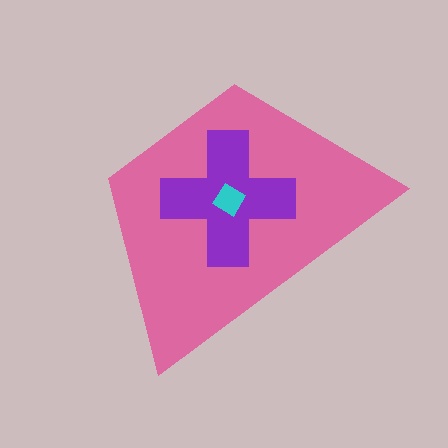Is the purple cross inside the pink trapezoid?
Yes.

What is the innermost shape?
The cyan diamond.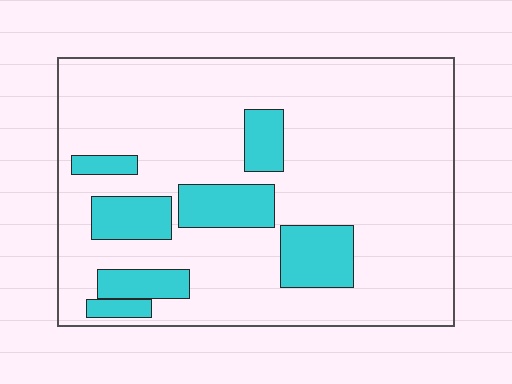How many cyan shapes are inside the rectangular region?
7.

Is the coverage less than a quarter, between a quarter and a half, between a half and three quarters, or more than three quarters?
Less than a quarter.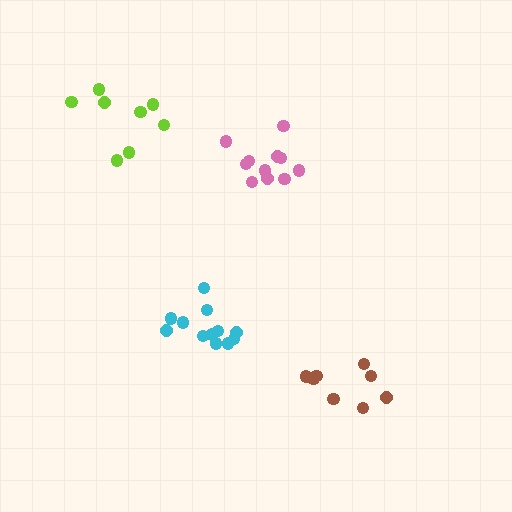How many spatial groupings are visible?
There are 4 spatial groupings.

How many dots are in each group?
Group 1: 12 dots, Group 2: 8 dots, Group 3: 11 dots, Group 4: 8 dots (39 total).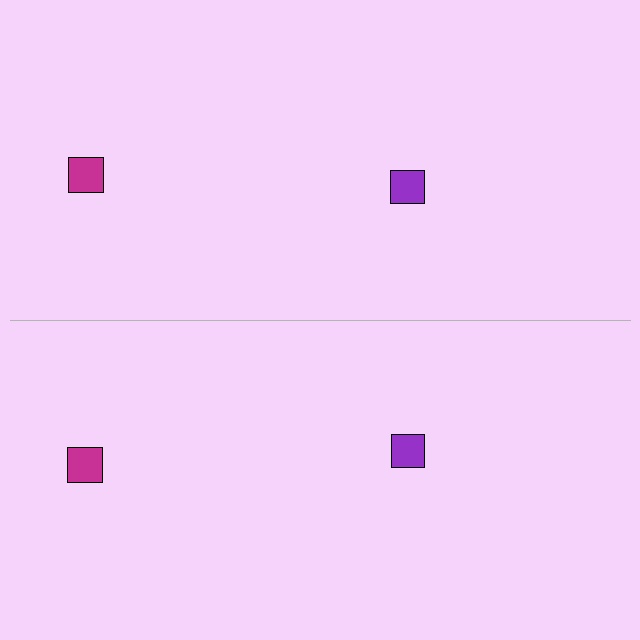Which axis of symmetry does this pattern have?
The pattern has a horizontal axis of symmetry running through the center of the image.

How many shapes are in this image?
There are 4 shapes in this image.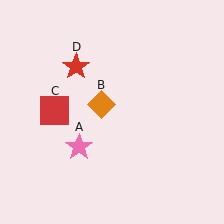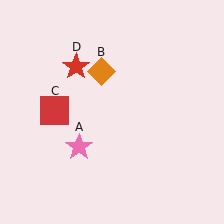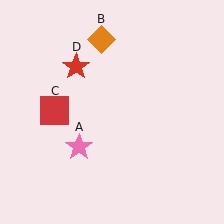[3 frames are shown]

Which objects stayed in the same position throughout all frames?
Pink star (object A) and red square (object C) and red star (object D) remained stationary.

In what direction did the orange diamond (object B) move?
The orange diamond (object B) moved up.